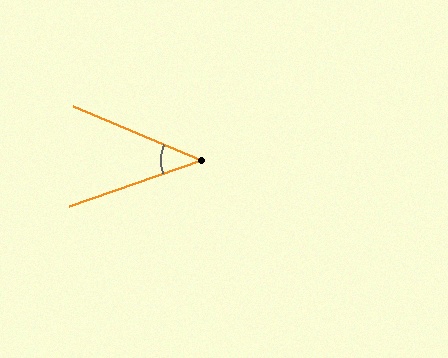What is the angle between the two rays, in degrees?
Approximately 42 degrees.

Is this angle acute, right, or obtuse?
It is acute.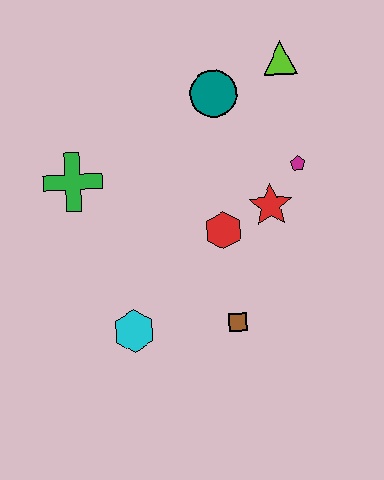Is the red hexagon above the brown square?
Yes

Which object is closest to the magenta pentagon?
The red star is closest to the magenta pentagon.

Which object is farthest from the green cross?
The lime triangle is farthest from the green cross.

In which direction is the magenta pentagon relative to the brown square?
The magenta pentagon is above the brown square.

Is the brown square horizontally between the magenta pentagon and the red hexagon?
Yes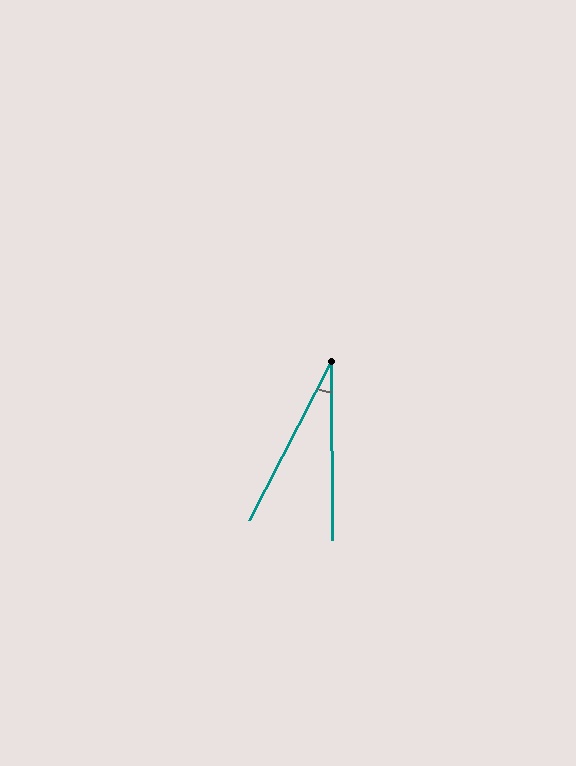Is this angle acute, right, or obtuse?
It is acute.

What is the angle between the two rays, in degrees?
Approximately 28 degrees.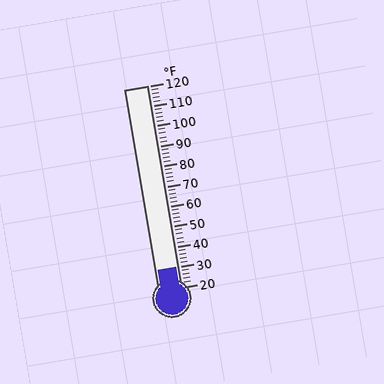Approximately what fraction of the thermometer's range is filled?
The thermometer is filled to approximately 10% of its range.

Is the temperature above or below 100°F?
The temperature is below 100°F.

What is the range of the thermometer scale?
The thermometer scale ranges from 20°F to 120°F.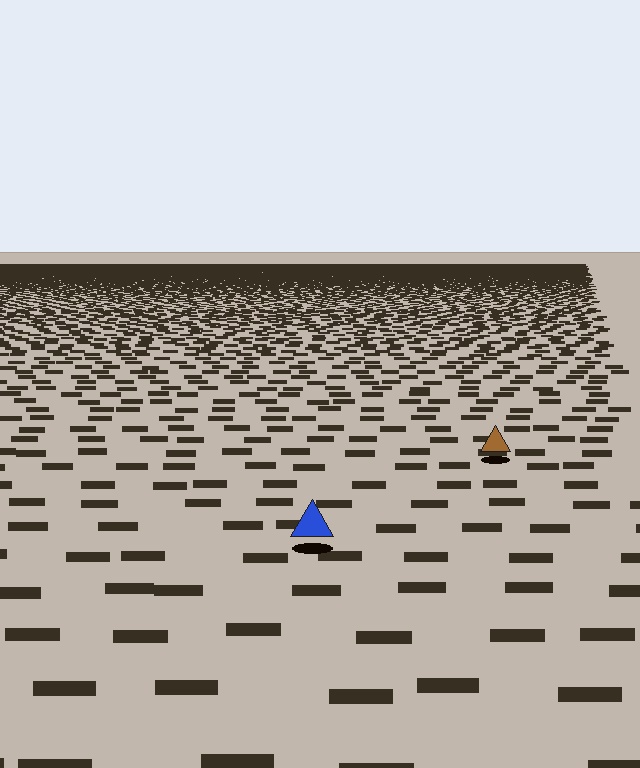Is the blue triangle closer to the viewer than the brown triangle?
Yes. The blue triangle is closer — you can tell from the texture gradient: the ground texture is coarser near it.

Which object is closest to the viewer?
The blue triangle is closest. The texture marks near it are larger and more spread out.